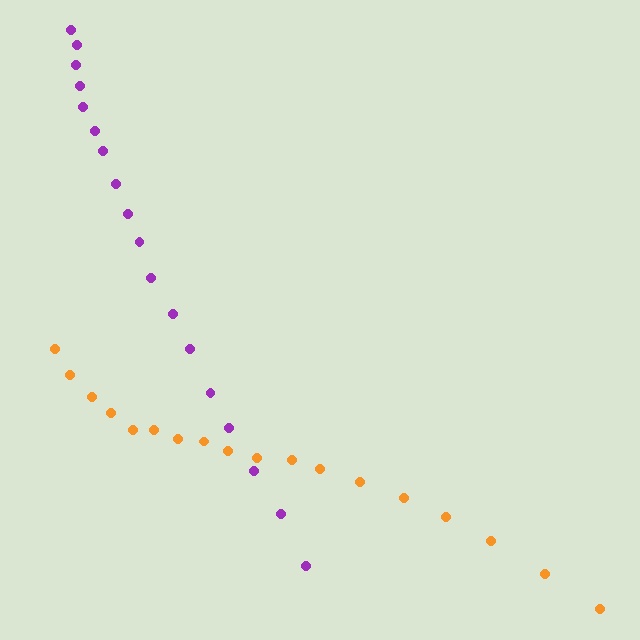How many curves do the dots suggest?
There are 2 distinct paths.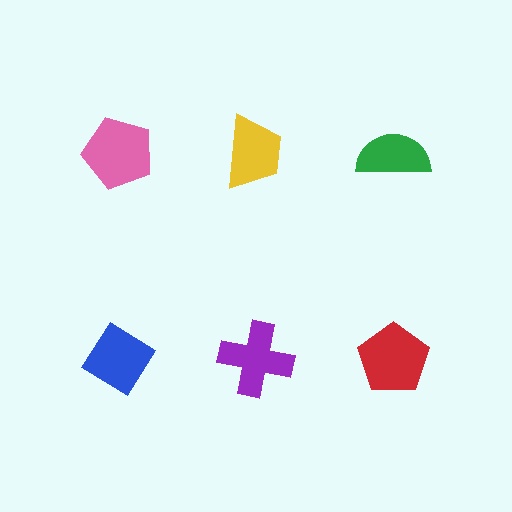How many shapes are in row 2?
3 shapes.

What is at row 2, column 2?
A purple cross.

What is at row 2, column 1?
A blue diamond.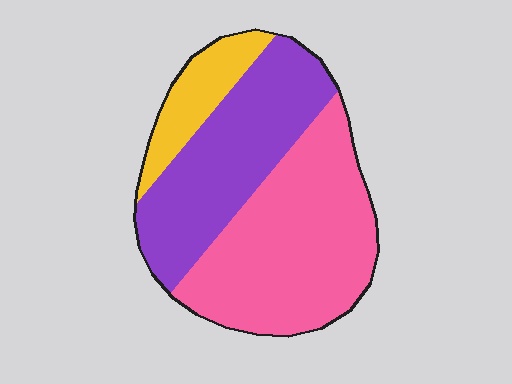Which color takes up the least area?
Yellow, at roughly 15%.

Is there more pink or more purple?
Pink.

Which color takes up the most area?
Pink, at roughly 50%.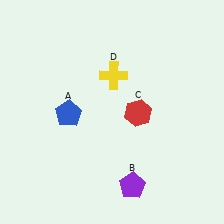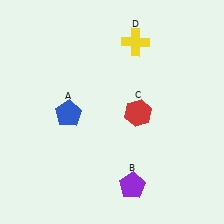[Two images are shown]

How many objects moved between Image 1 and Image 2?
1 object moved between the two images.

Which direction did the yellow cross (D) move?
The yellow cross (D) moved up.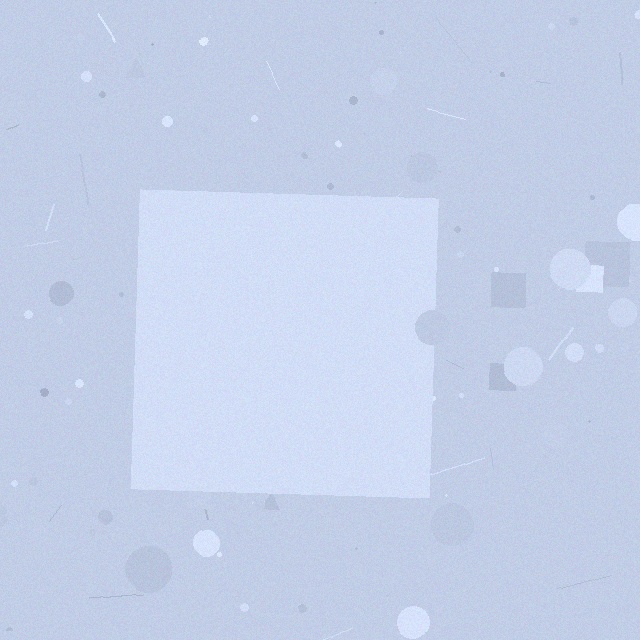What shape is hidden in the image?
A square is hidden in the image.